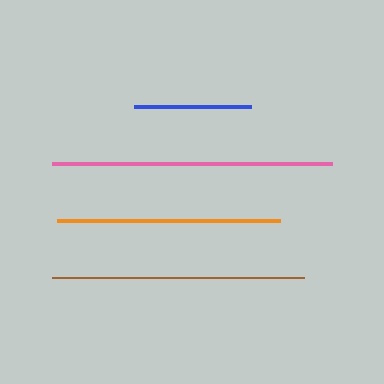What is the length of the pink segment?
The pink segment is approximately 279 pixels long.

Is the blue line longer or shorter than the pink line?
The pink line is longer than the blue line.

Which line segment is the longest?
The pink line is the longest at approximately 279 pixels.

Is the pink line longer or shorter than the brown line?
The pink line is longer than the brown line.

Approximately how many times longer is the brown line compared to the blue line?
The brown line is approximately 2.2 times the length of the blue line.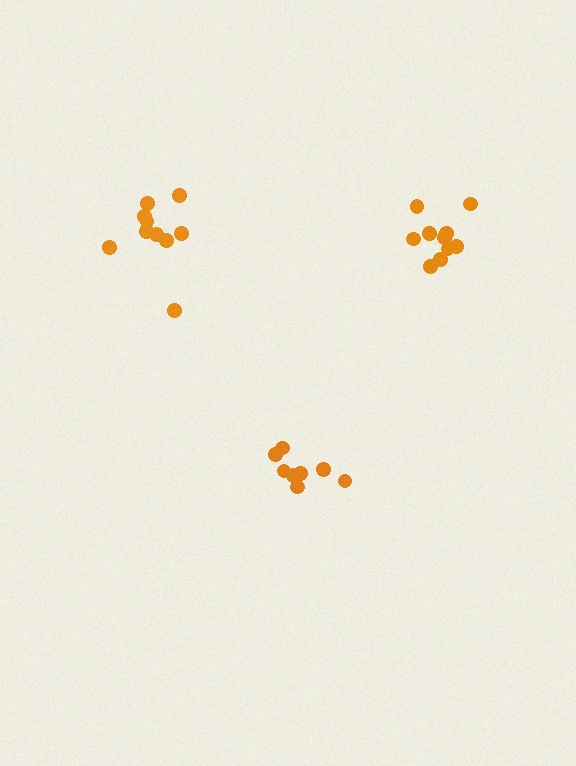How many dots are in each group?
Group 1: 10 dots, Group 2: 8 dots, Group 3: 10 dots (28 total).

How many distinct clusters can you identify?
There are 3 distinct clusters.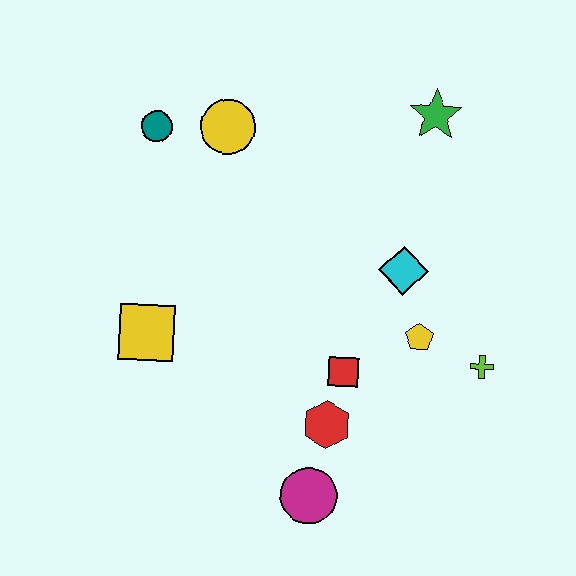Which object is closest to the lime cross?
The yellow pentagon is closest to the lime cross.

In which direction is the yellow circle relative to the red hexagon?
The yellow circle is above the red hexagon.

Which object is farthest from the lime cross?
The teal circle is farthest from the lime cross.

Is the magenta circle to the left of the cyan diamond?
Yes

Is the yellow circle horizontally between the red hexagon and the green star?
No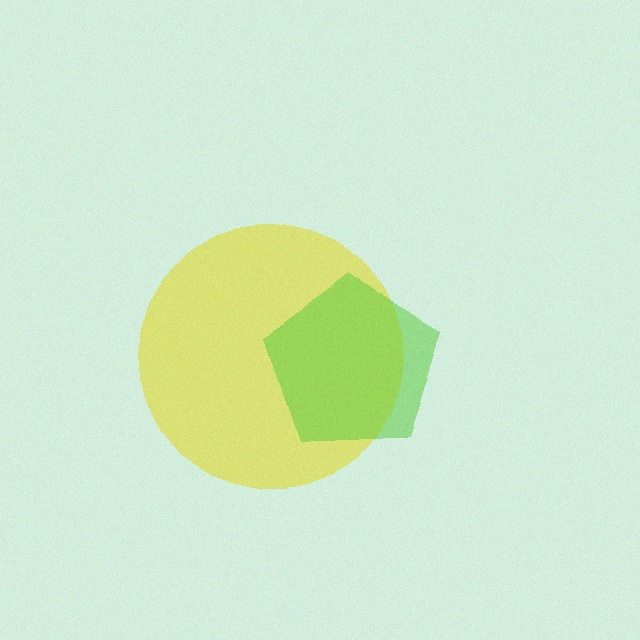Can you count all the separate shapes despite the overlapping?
Yes, there are 2 separate shapes.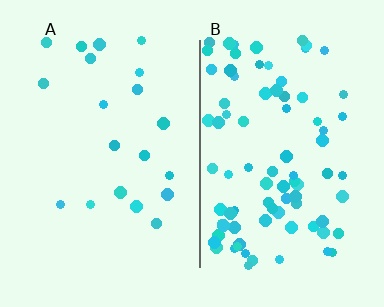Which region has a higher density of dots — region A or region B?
B (the right).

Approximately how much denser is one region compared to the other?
Approximately 4.3× — region B over region A.